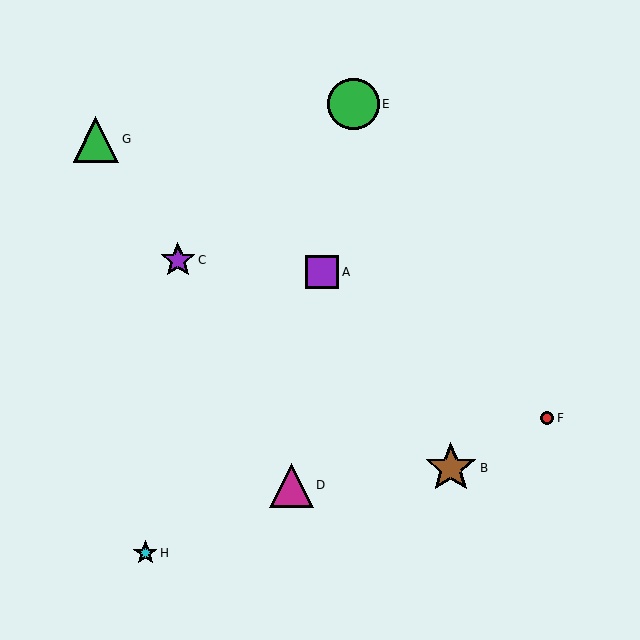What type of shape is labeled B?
Shape B is a brown star.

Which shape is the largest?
The green circle (labeled E) is the largest.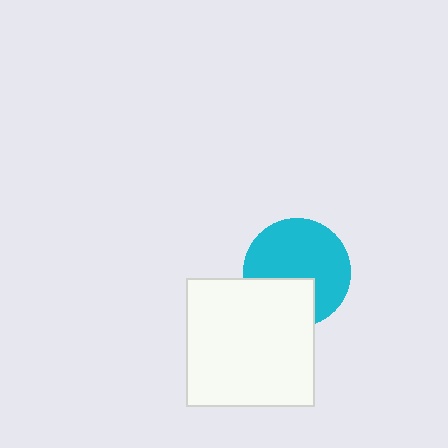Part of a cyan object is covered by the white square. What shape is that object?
It is a circle.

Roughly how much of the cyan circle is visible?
Most of it is visible (roughly 68%).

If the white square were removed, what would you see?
You would see the complete cyan circle.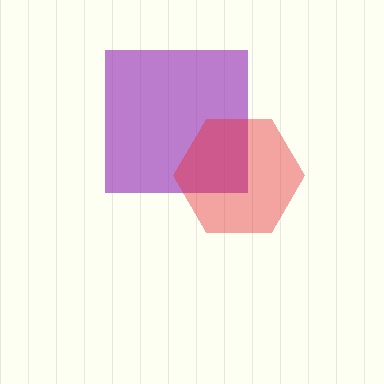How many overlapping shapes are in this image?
There are 2 overlapping shapes in the image.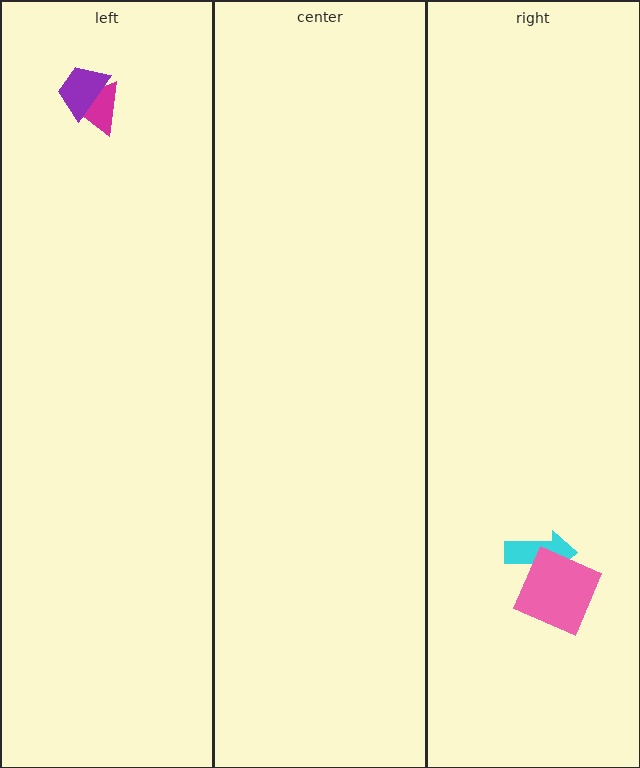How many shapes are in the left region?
2.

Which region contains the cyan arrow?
The right region.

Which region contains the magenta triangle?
The left region.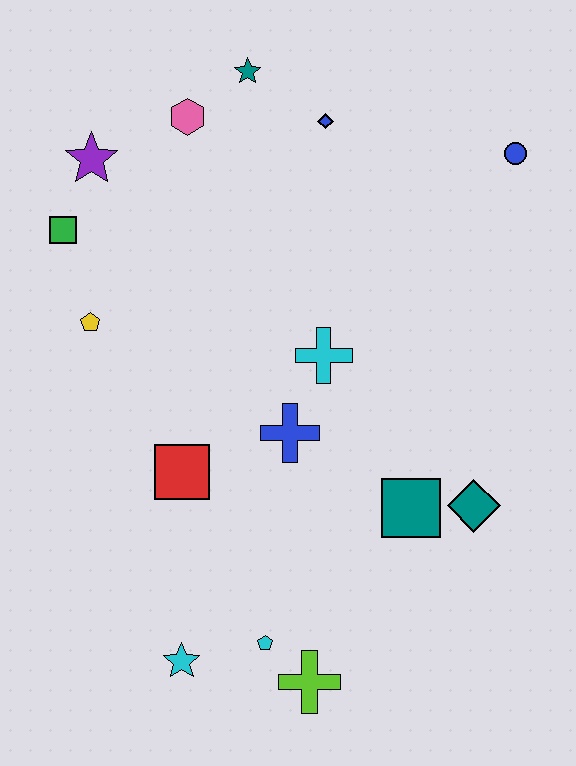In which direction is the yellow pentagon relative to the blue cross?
The yellow pentagon is to the left of the blue cross.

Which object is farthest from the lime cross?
The teal star is farthest from the lime cross.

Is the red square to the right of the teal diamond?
No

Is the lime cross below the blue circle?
Yes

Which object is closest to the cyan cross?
The blue cross is closest to the cyan cross.